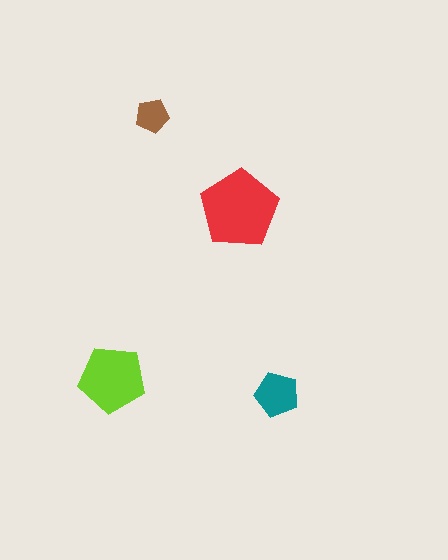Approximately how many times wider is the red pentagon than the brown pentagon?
About 2.5 times wider.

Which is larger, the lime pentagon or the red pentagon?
The red one.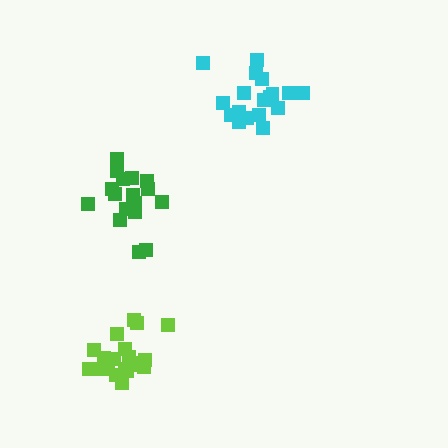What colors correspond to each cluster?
The clusters are colored: green, lime, cyan.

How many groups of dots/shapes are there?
There are 3 groups.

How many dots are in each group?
Group 1: 17 dots, Group 2: 21 dots, Group 3: 18 dots (56 total).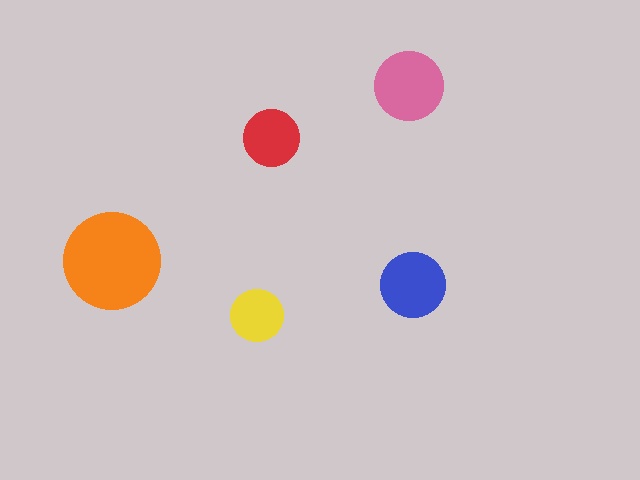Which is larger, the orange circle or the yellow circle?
The orange one.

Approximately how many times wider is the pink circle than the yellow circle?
About 1.5 times wider.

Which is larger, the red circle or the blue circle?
The blue one.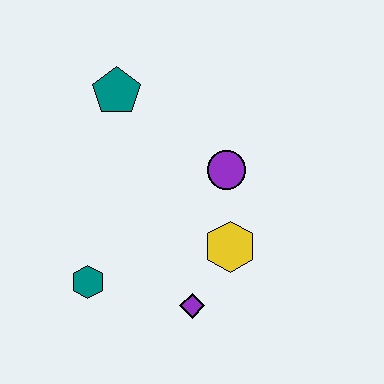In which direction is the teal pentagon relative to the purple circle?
The teal pentagon is to the left of the purple circle.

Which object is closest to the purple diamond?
The yellow hexagon is closest to the purple diamond.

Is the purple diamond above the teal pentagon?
No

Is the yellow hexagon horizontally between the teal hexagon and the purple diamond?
No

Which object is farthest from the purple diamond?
The teal pentagon is farthest from the purple diamond.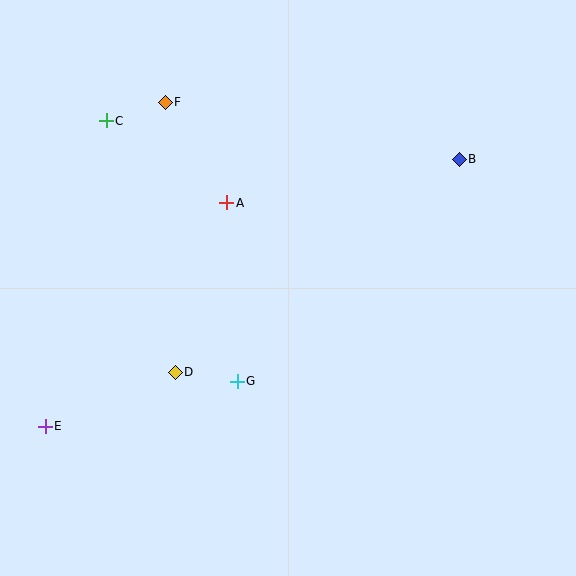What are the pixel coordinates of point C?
Point C is at (106, 121).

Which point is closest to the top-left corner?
Point C is closest to the top-left corner.